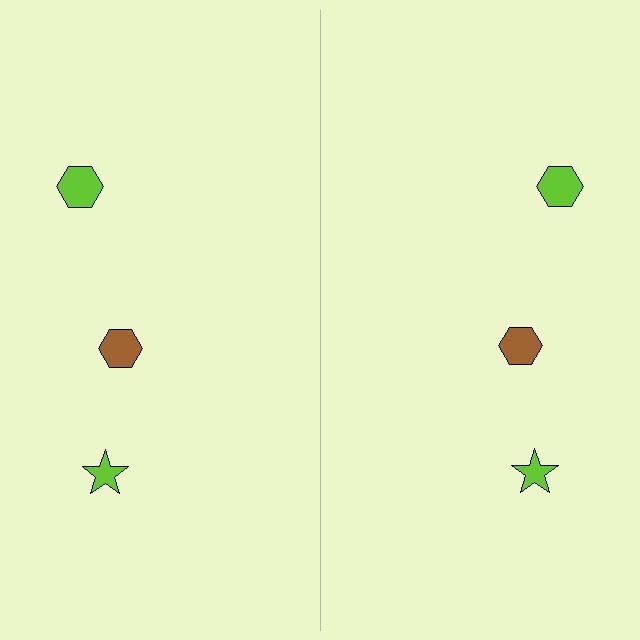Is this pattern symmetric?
Yes, this pattern has bilateral (reflection) symmetry.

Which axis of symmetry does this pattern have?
The pattern has a vertical axis of symmetry running through the center of the image.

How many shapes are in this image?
There are 6 shapes in this image.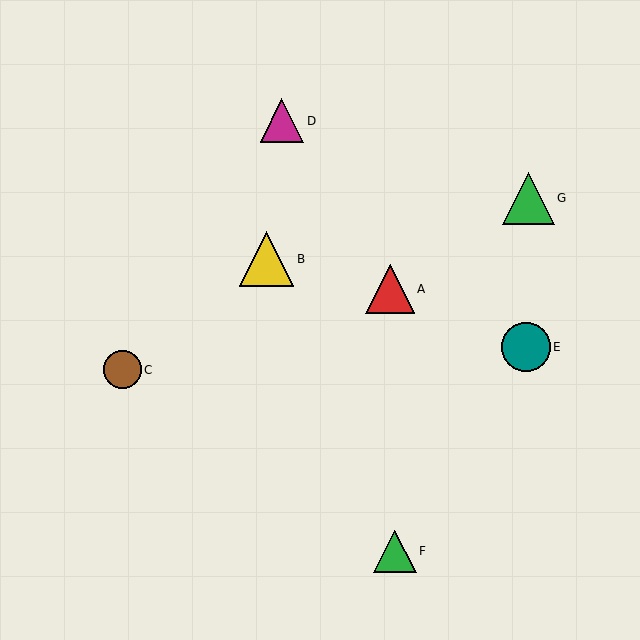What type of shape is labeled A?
Shape A is a red triangle.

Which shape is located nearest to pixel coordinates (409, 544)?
The green triangle (labeled F) at (395, 551) is nearest to that location.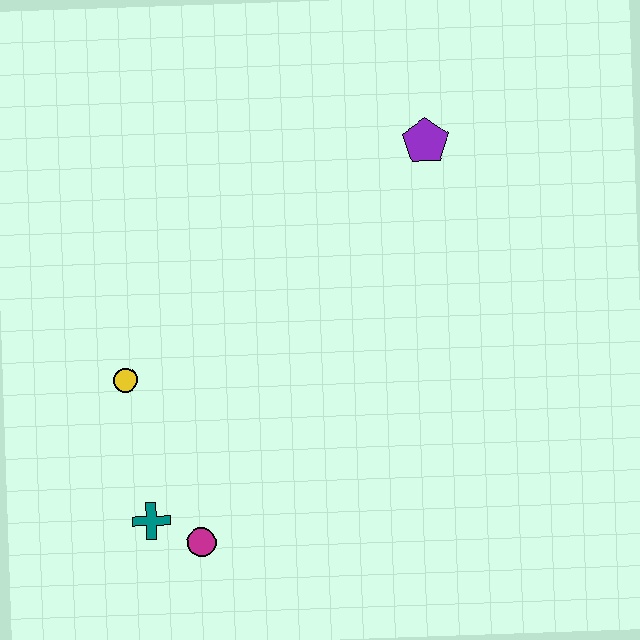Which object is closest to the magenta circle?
The teal cross is closest to the magenta circle.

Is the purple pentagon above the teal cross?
Yes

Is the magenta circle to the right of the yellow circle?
Yes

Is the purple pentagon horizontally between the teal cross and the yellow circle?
No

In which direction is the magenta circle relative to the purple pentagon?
The magenta circle is below the purple pentagon.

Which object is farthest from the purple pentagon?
The teal cross is farthest from the purple pentagon.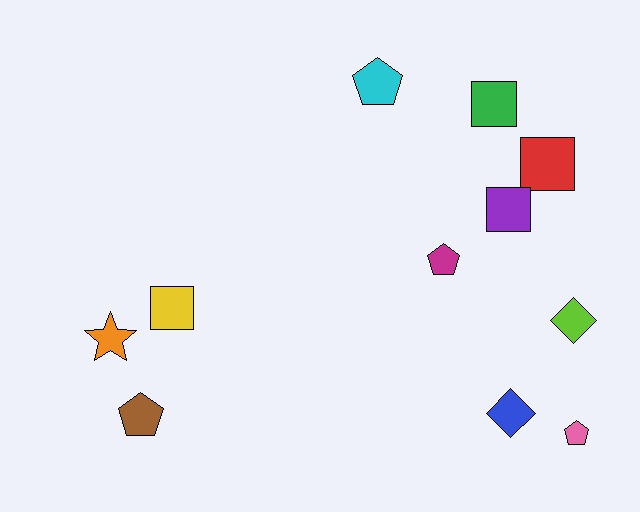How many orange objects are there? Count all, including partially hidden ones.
There is 1 orange object.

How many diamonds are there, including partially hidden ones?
There are 2 diamonds.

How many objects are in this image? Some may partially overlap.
There are 11 objects.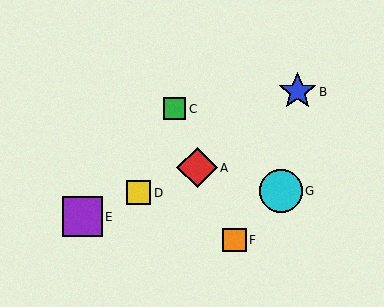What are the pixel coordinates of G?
Object G is at (281, 191).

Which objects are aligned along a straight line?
Objects A, D, E are aligned along a straight line.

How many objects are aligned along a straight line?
3 objects (A, D, E) are aligned along a straight line.